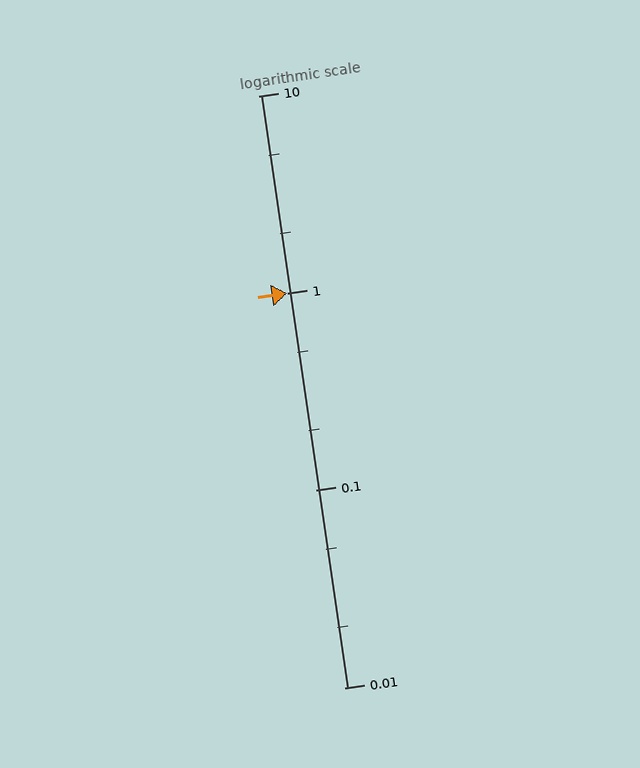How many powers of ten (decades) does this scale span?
The scale spans 3 decades, from 0.01 to 10.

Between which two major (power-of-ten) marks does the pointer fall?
The pointer is between 1 and 10.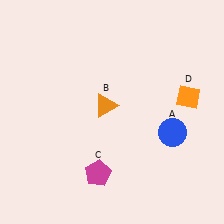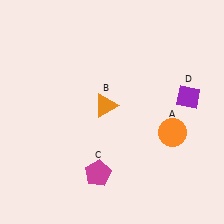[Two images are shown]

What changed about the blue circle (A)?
In Image 1, A is blue. In Image 2, it changed to orange.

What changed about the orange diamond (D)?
In Image 1, D is orange. In Image 2, it changed to purple.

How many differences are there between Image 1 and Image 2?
There are 2 differences between the two images.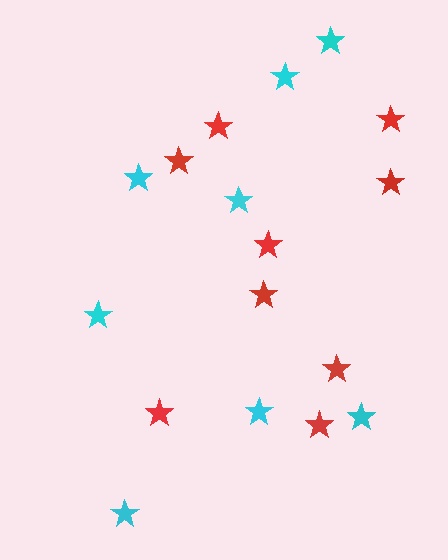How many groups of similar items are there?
There are 2 groups: one group of red stars (9) and one group of cyan stars (8).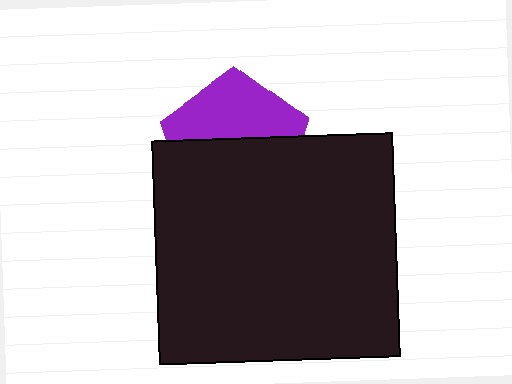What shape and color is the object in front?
The object in front is a black rectangle.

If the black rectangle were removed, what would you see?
You would see the complete purple pentagon.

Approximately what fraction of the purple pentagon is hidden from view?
Roughly 55% of the purple pentagon is hidden behind the black rectangle.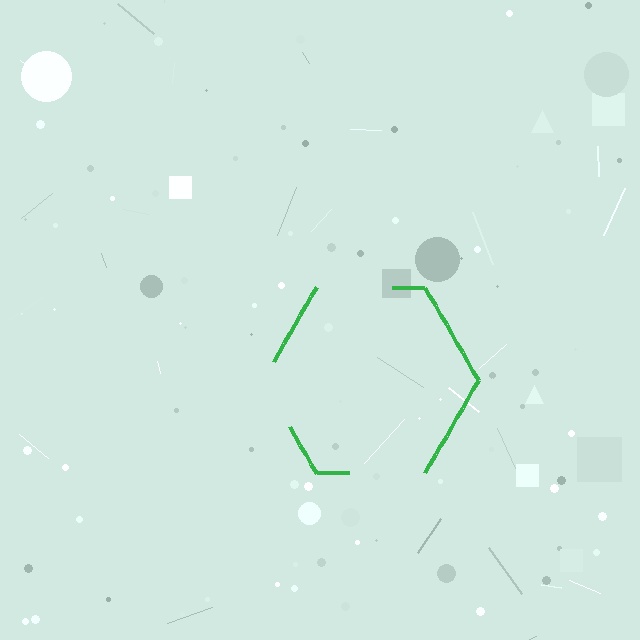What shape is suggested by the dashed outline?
The dashed outline suggests a hexagon.